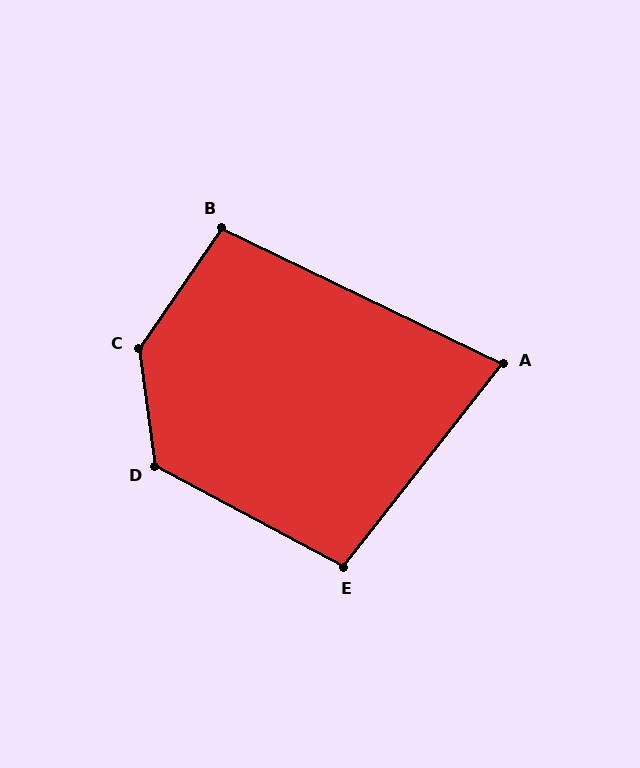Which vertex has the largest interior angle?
C, at approximately 138 degrees.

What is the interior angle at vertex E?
Approximately 100 degrees (obtuse).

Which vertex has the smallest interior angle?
A, at approximately 78 degrees.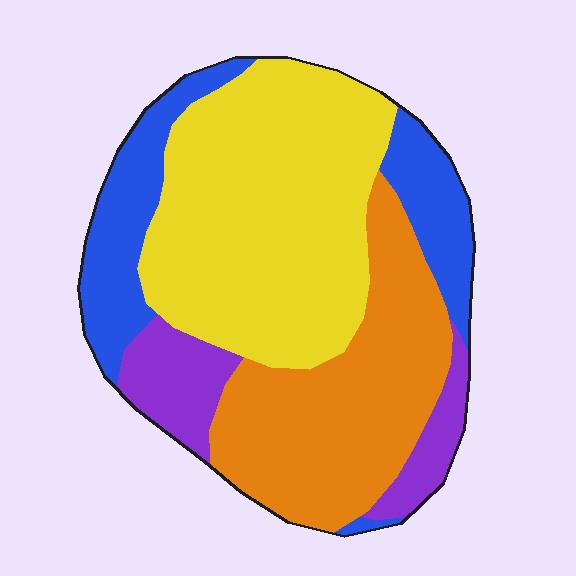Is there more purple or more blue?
Blue.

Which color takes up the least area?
Purple, at roughly 10%.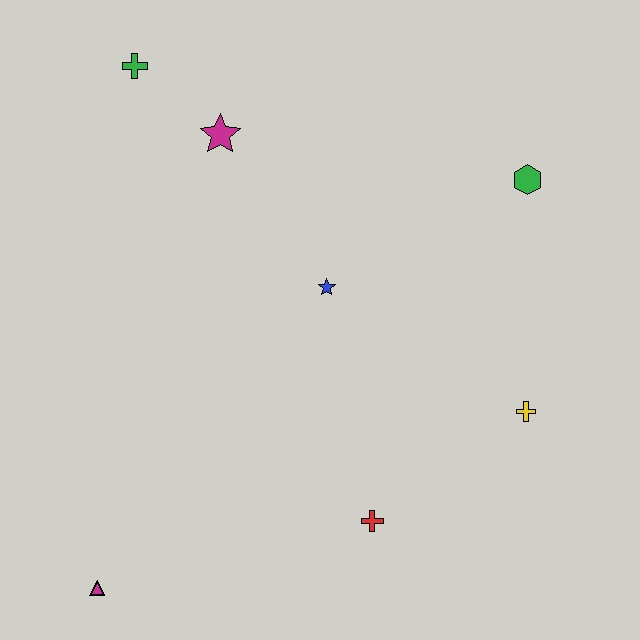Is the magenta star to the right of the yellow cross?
No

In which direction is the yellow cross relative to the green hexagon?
The yellow cross is below the green hexagon.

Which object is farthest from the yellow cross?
The green cross is farthest from the yellow cross.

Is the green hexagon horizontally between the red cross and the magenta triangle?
No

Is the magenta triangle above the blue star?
No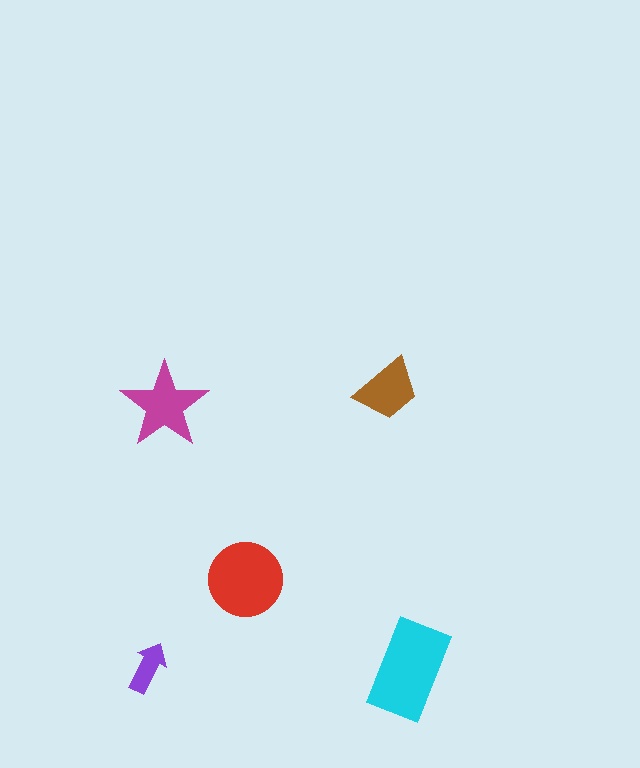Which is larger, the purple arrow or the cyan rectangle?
The cyan rectangle.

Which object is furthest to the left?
The purple arrow is leftmost.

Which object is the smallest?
The purple arrow.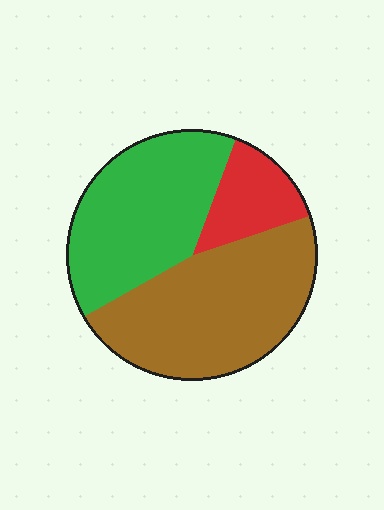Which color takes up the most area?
Brown, at roughly 45%.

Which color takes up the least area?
Red, at roughly 15%.